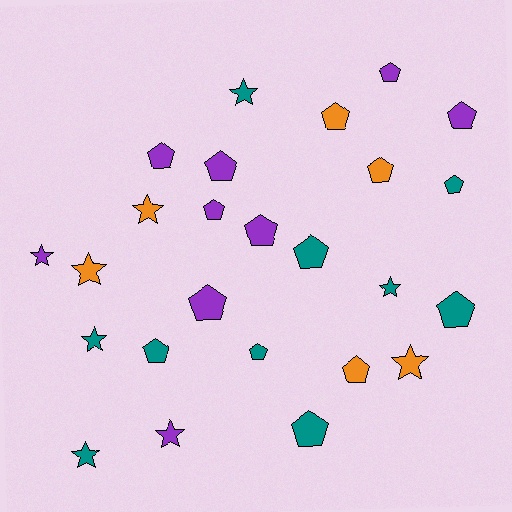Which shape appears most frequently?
Pentagon, with 16 objects.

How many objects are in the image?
There are 25 objects.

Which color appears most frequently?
Teal, with 10 objects.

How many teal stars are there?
There are 4 teal stars.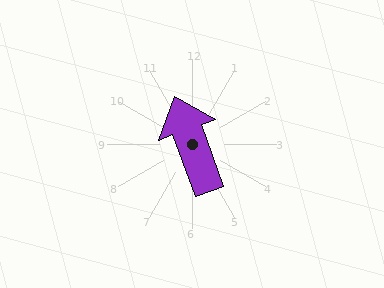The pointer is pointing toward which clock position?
Roughly 11 o'clock.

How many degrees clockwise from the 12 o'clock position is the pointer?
Approximately 340 degrees.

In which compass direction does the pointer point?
North.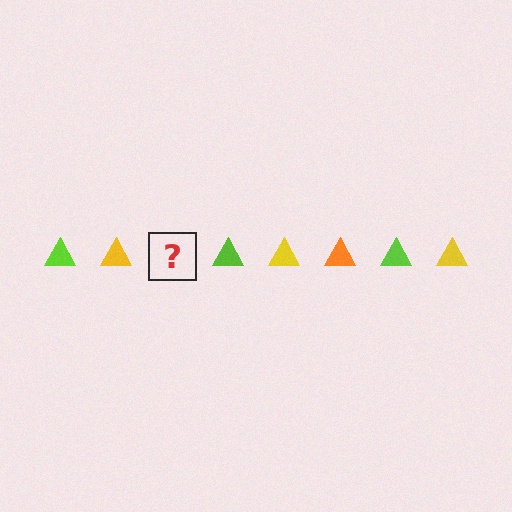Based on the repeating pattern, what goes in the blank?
The blank should be an orange triangle.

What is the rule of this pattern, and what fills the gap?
The rule is that the pattern cycles through lime, yellow, orange triangles. The gap should be filled with an orange triangle.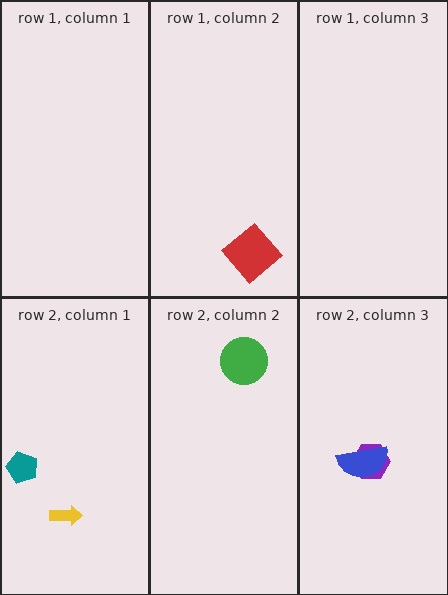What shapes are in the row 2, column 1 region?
The teal pentagon, the yellow arrow.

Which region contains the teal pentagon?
The row 2, column 1 region.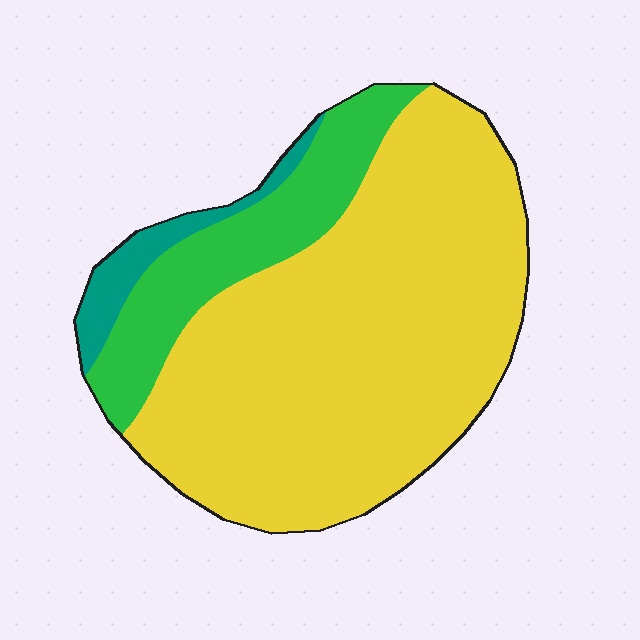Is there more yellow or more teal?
Yellow.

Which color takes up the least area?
Teal, at roughly 5%.